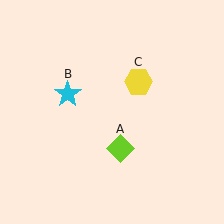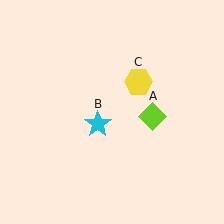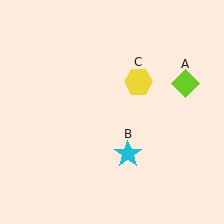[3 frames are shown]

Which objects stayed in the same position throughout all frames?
Yellow hexagon (object C) remained stationary.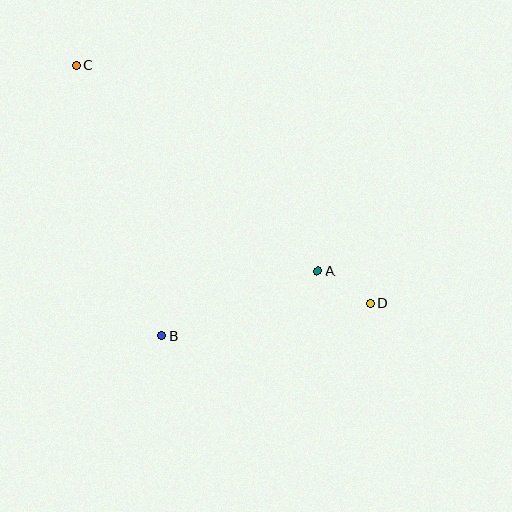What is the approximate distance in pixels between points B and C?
The distance between B and C is approximately 284 pixels.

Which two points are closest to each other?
Points A and D are closest to each other.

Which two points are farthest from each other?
Points C and D are farthest from each other.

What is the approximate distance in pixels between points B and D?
The distance between B and D is approximately 212 pixels.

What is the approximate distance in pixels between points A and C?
The distance between A and C is approximately 318 pixels.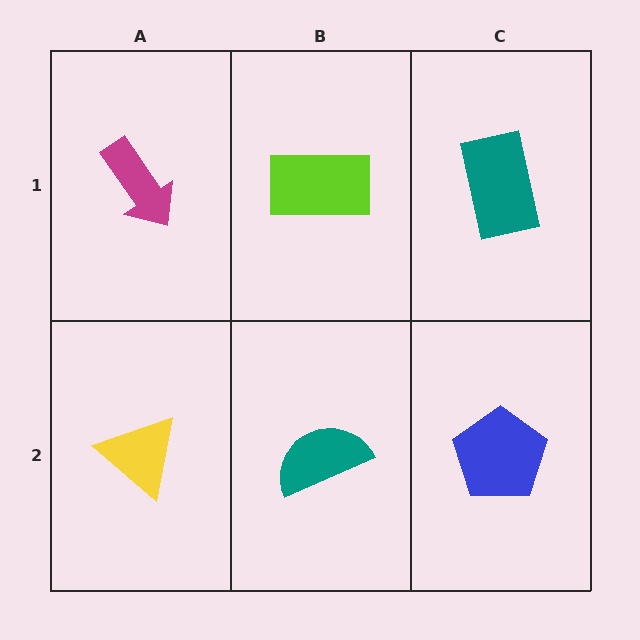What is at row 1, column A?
A magenta arrow.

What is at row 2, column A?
A yellow triangle.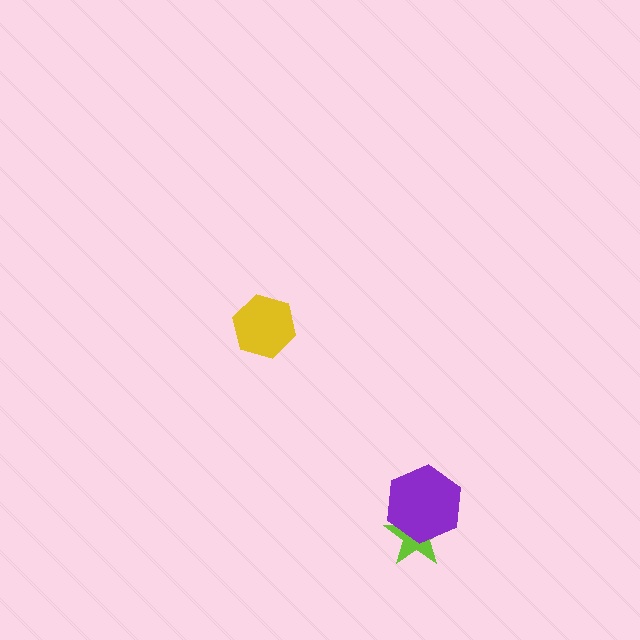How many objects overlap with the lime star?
1 object overlaps with the lime star.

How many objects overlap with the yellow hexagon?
0 objects overlap with the yellow hexagon.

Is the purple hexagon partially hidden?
No, no other shape covers it.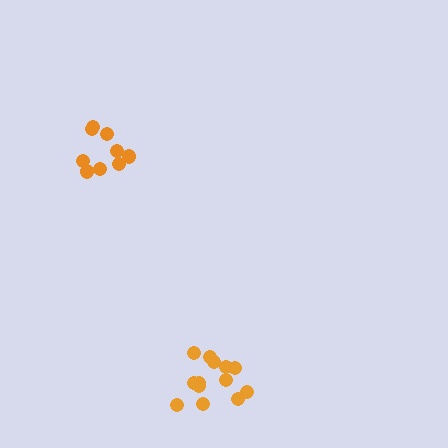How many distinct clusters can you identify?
There are 2 distinct clusters.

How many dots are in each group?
Group 1: 9 dots, Group 2: 13 dots (22 total).